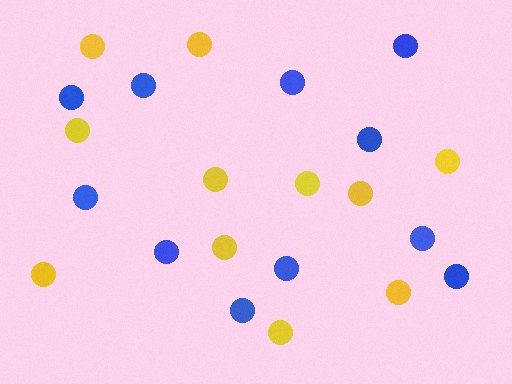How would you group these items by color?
There are 2 groups: one group of yellow circles (11) and one group of blue circles (11).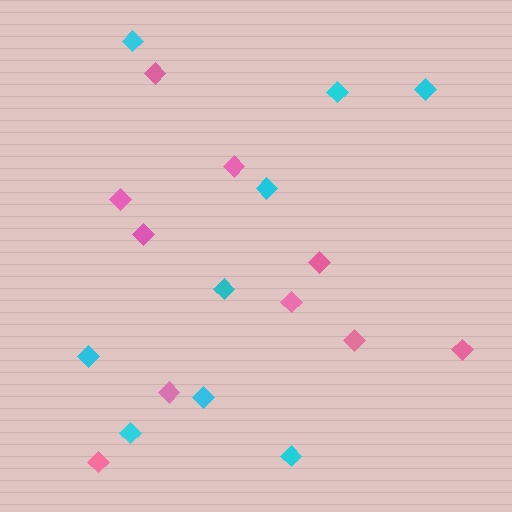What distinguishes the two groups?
There are 2 groups: one group of cyan diamonds (9) and one group of pink diamonds (10).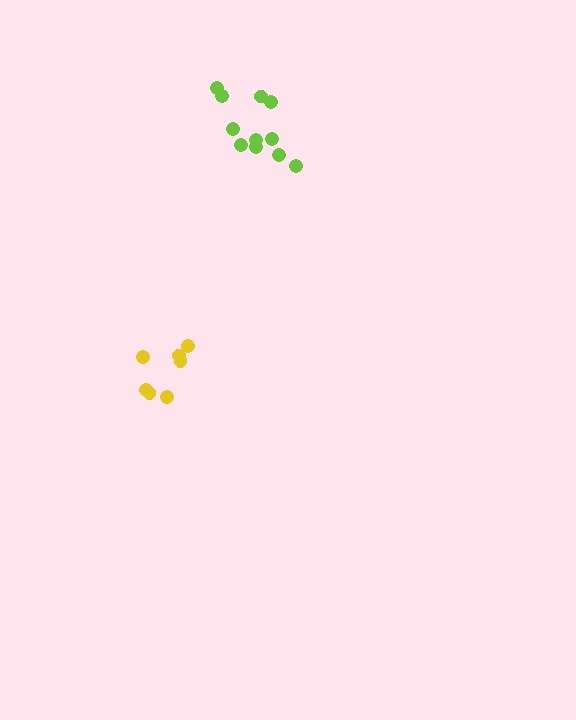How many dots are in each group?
Group 1: 7 dots, Group 2: 11 dots (18 total).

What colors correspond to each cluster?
The clusters are colored: yellow, lime.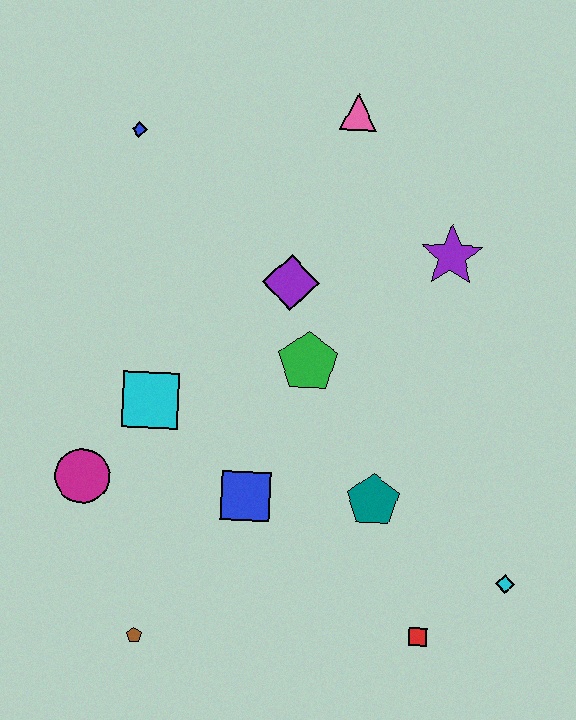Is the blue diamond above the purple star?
Yes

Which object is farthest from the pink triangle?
The brown pentagon is farthest from the pink triangle.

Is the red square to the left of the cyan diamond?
Yes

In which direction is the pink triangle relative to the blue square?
The pink triangle is above the blue square.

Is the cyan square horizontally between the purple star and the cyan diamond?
No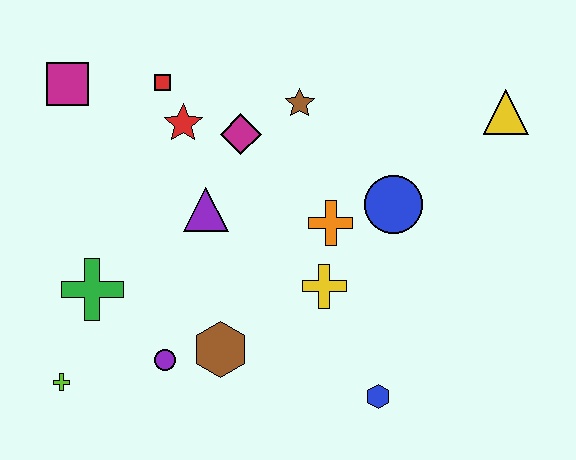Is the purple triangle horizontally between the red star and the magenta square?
No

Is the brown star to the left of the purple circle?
No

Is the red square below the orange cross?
No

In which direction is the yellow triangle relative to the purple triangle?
The yellow triangle is to the right of the purple triangle.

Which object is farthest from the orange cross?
The lime cross is farthest from the orange cross.